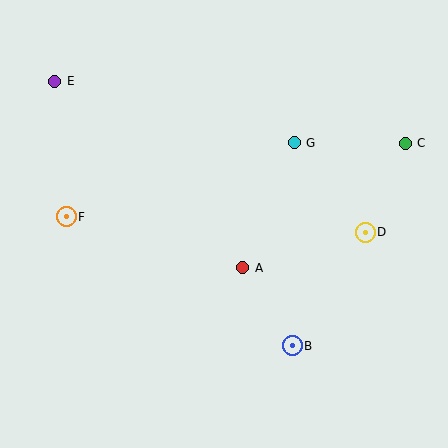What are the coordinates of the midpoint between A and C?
The midpoint between A and C is at (324, 206).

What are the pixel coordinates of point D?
Point D is at (365, 232).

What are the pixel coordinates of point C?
Point C is at (405, 143).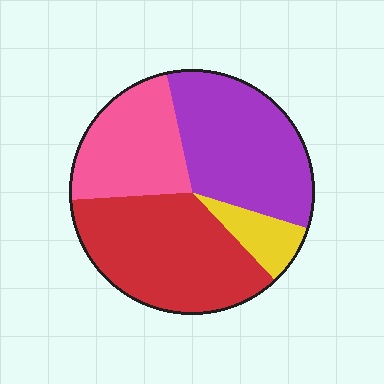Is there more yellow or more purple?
Purple.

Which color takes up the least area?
Yellow, at roughly 10%.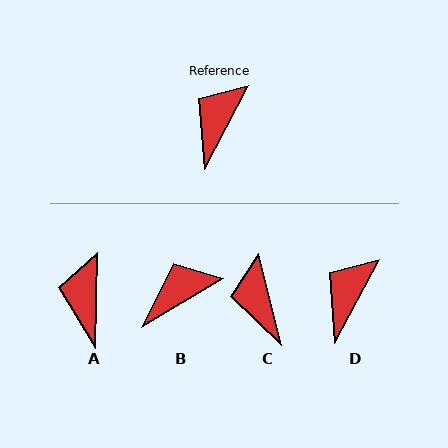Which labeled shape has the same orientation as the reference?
D.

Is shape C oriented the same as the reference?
No, it is off by about 42 degrees.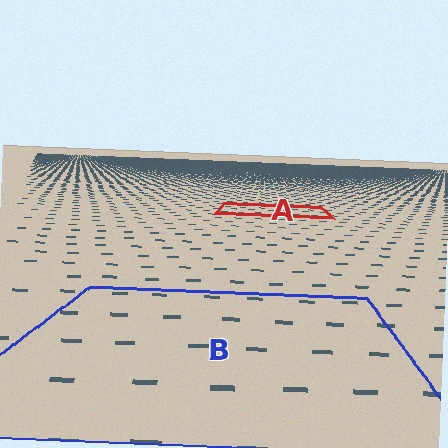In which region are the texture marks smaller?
The texture marks are smaller in region A, because it is farther away.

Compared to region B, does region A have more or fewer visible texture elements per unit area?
Region A has more texture elements per unit area — they are packed more densely because it is farther away.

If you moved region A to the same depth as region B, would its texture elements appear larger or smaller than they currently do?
They would appear larger. At a closer depth, the same texture elements are projected at a bigger on-screen size.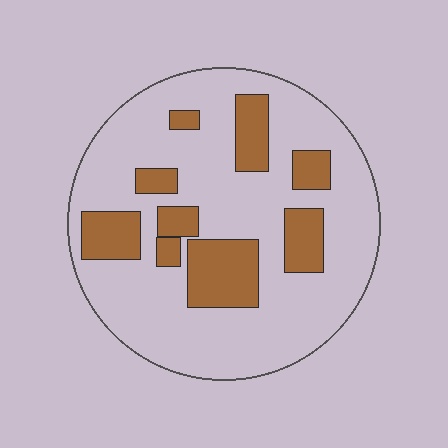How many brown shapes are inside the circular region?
9.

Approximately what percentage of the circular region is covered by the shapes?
Approximately 25%.